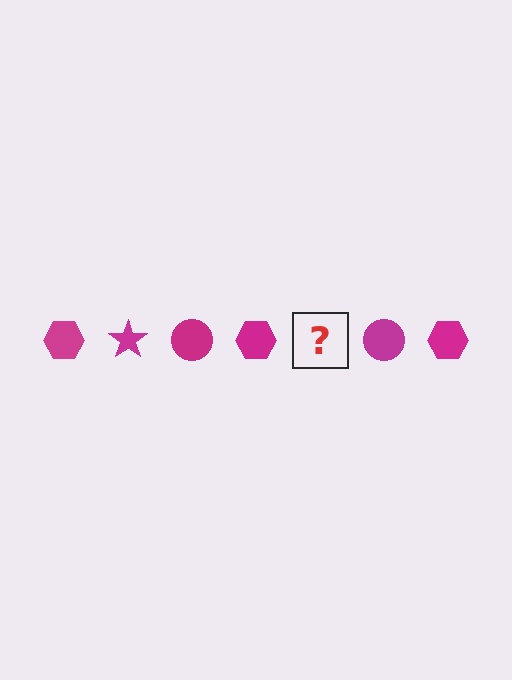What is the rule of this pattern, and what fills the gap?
The rule is that the pattern cycles through hexagon, star, circle shapes in magenta. The gap should be filled with a magenta star.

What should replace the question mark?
The question mark should be replaced with a magenta star.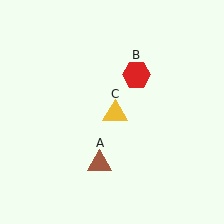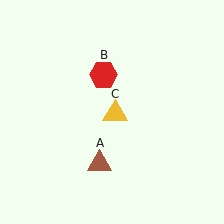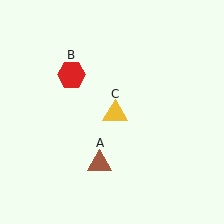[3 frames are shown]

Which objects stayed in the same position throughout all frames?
Brown triangle (object A) and yellow triangle (object C) remained stationary.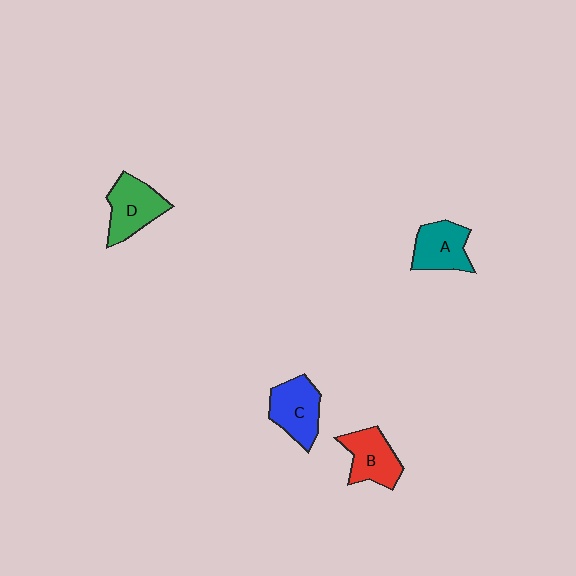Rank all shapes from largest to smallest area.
From largest to smallest: D (green), C (blue), B (red), A (teal).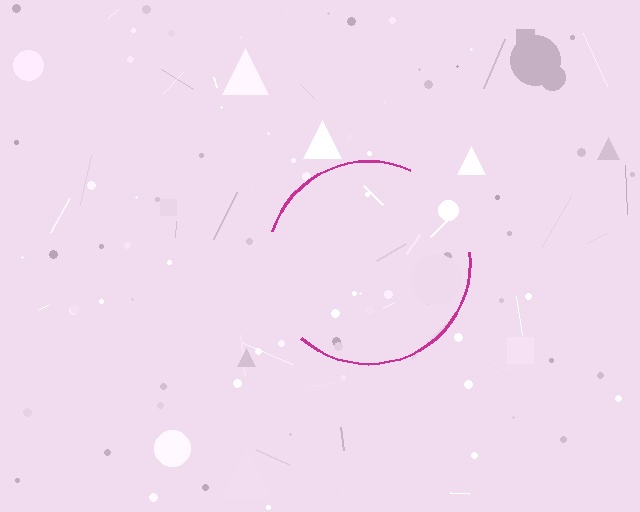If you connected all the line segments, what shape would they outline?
They would outline a circle.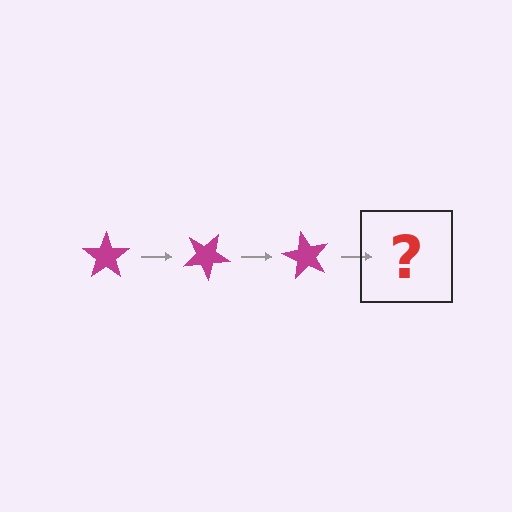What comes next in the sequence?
The next element should be a magenta star rotated 90 degrees.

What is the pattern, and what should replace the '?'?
The pattern is that the star rotates 30 degrees each step. The '?' should be a magenta star rotated 90 degrees.